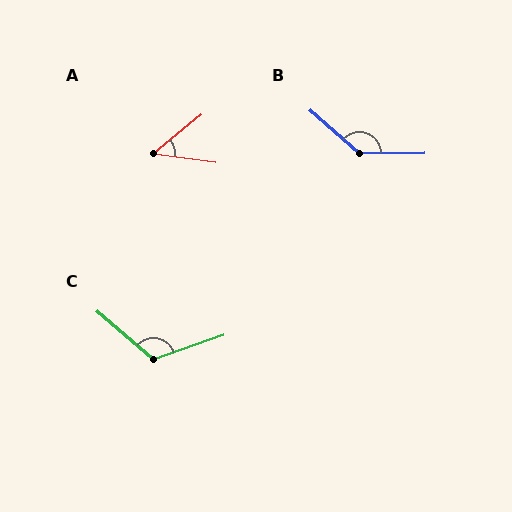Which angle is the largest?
B, at approximately 138 degrees.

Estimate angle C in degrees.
Approximately 120 degrees.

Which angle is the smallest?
A, at approximately 47 degrees.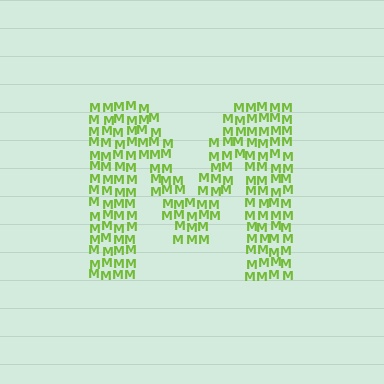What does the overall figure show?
The overall figure shows the letter M.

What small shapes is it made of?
It is made of small letter M's.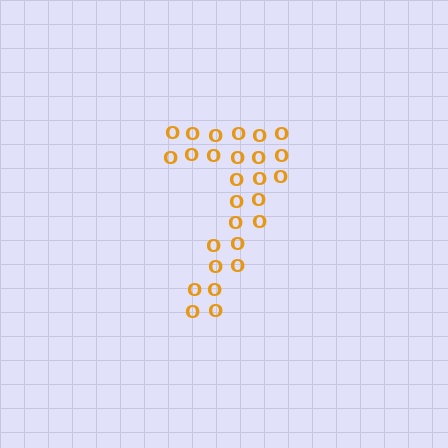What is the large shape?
The large shape is the digit 7.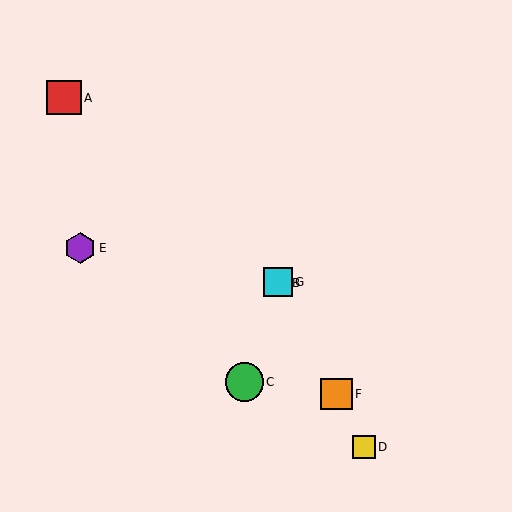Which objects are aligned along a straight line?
Objects B, D, F, G are aligned along a straight line.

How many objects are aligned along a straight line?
4 objects (B, D, F, G) are aligned along a straight line.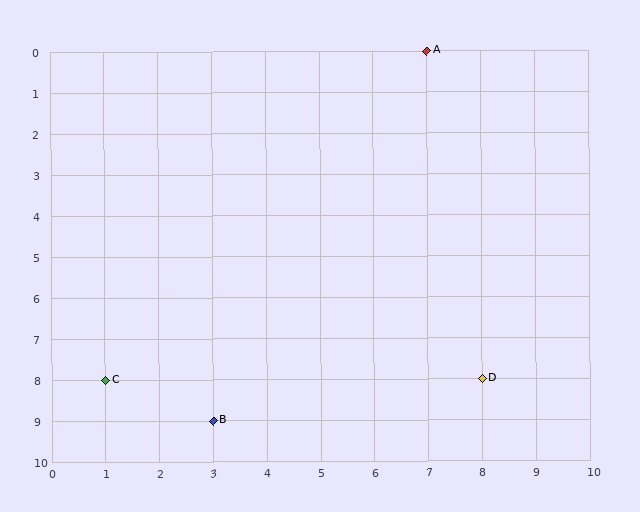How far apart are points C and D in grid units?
Points C and D are 7 columns apart.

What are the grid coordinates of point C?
Point C is at grid coordinates (1, 8).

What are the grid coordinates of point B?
Point B is at grid coordinates (3, 9).